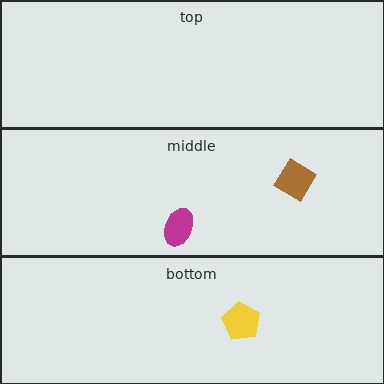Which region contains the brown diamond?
The middle region.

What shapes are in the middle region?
The brown diamond, the magenta ellipse.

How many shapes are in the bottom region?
1.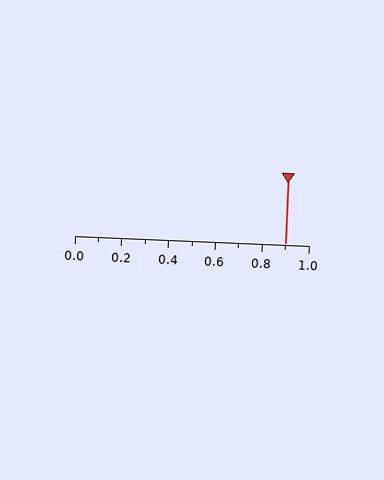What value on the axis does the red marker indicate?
The marker indicates approximately 0.9.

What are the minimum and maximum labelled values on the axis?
The axis runs from 0.0 to 1.0.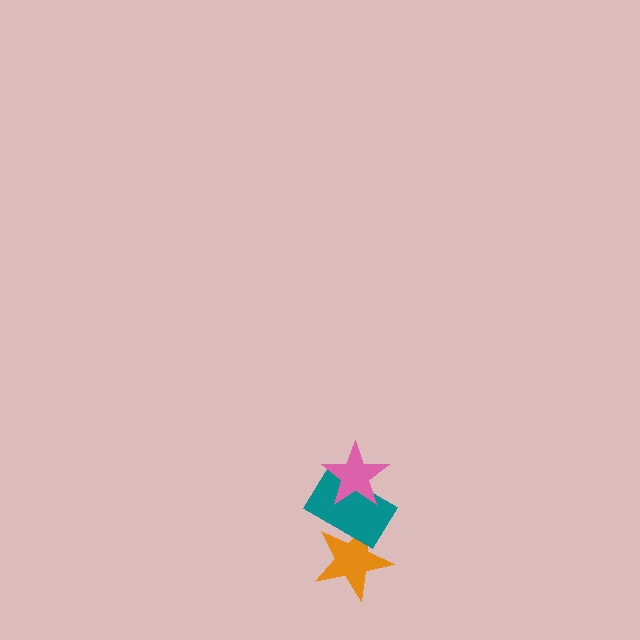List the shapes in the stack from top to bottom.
From top to bottom: the pink star, the teal rectangle, the orange star.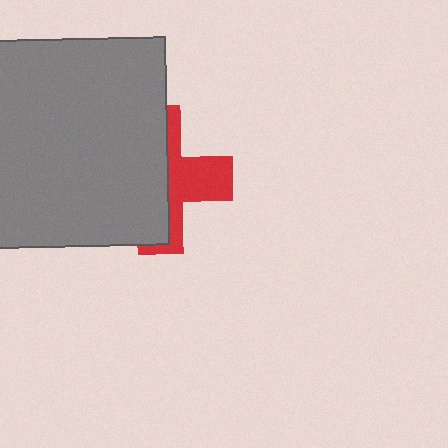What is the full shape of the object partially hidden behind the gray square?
The partially hidden object is a red cross.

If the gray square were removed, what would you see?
You would see the complete red cross.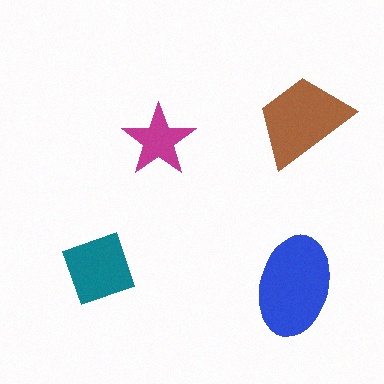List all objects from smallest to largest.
The magenta star, the teal square, the brown trapezoid, the blue ellipse.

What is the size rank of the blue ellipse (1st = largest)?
1st.